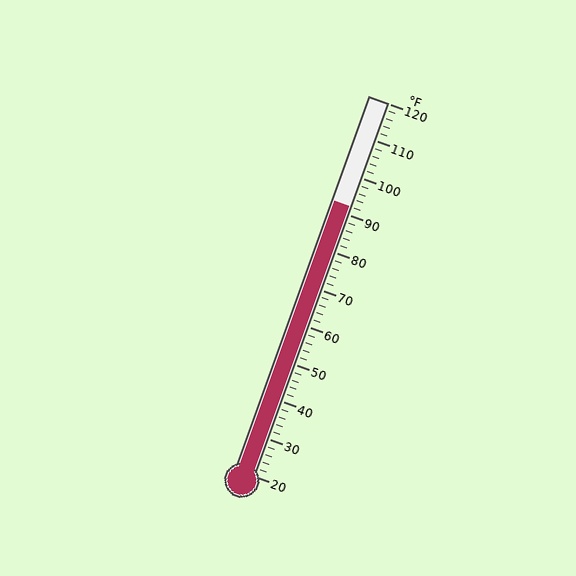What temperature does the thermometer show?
The thermometer shows approximately 92°F.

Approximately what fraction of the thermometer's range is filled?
The thermometer is filled to approximately 70% of its range.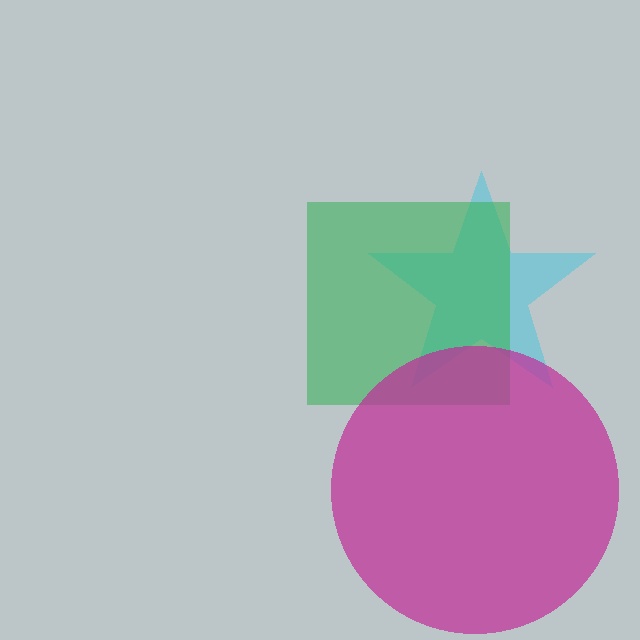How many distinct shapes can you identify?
There are 3 distinct shapes: a cyan star, a green square, a magenta circle.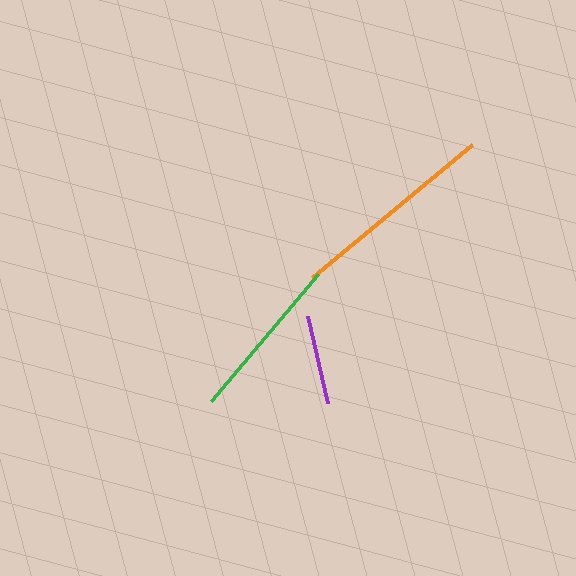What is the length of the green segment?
The green segment is approximately 167 pixels long.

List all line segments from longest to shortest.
From longest to shortest: orange, green, purple.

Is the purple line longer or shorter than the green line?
The green line is longer than the purple line.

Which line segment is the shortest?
The purple line is the shortest at approximately 90 pixels.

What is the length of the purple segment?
The purple segment is approximately 90 pixels long.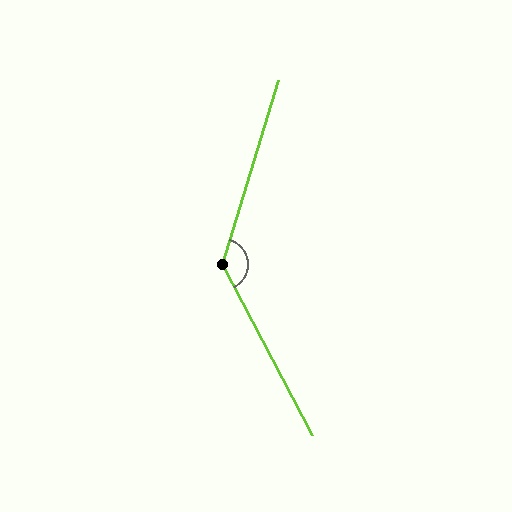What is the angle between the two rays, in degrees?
Approximately 135 degrees.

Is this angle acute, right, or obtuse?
It is obtuse.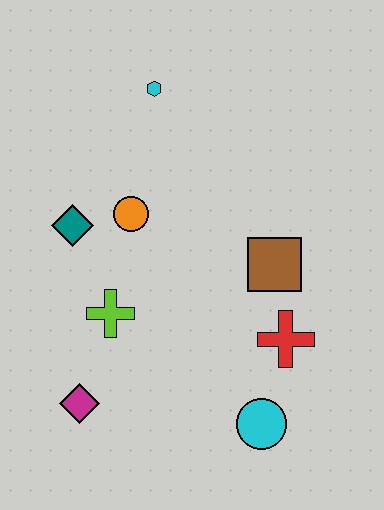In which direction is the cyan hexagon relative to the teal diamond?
The cyan hexagon is above the teal diamond.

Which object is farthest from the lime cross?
The cyan hexagon is farthest from the lime cross.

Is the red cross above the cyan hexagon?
No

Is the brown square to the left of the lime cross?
No